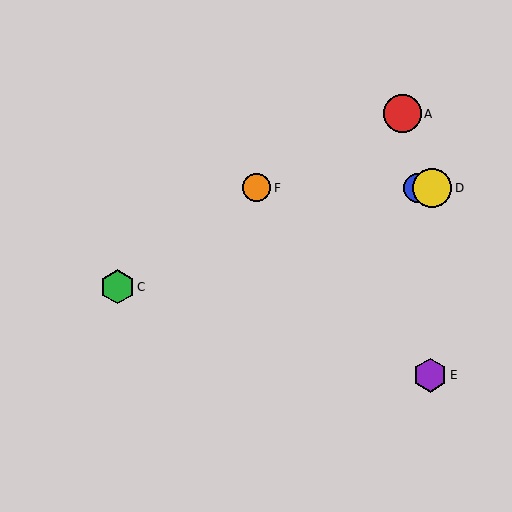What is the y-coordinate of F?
Object F is at y≈188.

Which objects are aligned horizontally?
Objects B, D, F are aligned horizontally.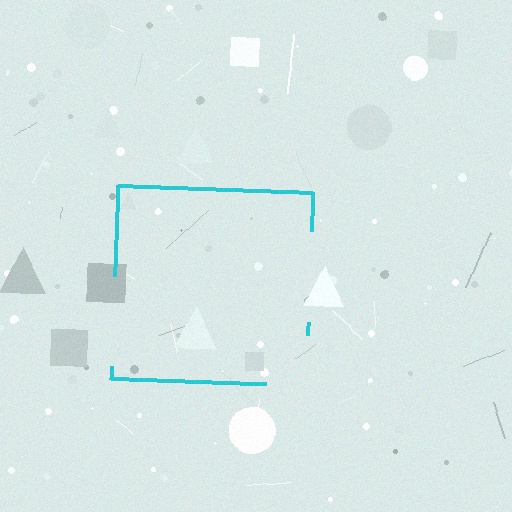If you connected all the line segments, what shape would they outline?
They would outline a square.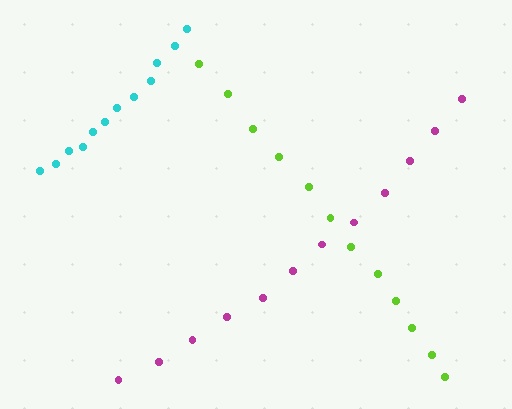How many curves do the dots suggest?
There are 3 distinct paths.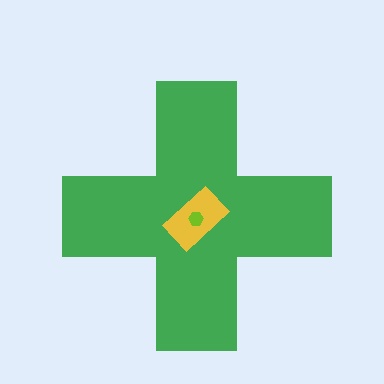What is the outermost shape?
The green cross.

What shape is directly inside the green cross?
The yellow rectangle.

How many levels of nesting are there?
3.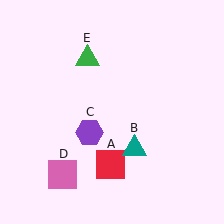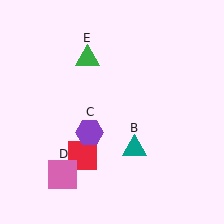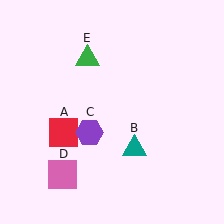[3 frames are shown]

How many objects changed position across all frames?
1 object changed position: red square (object A).